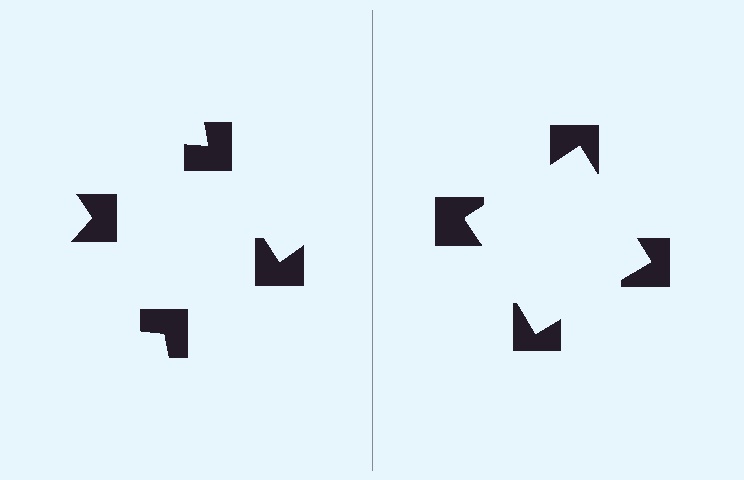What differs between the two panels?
The notched squares are positioned identically on both sides; only the wedge orientations differ. On the right they align to a square; on the left they are misaligned.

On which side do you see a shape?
An illusory square appears on the right side. On the left side the wedge cuts are rotated, so no coherent shape forms.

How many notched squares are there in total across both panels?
8 — 4 on each side.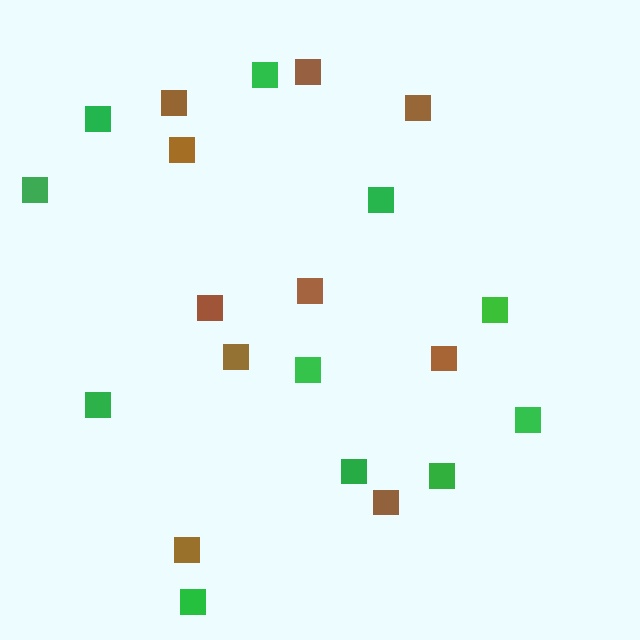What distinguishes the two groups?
There are 2 groups: one group of green squares (11) and one group of brown squares (10).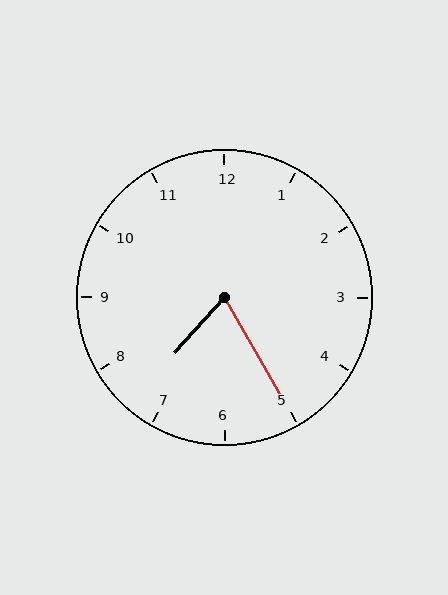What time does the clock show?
7:25.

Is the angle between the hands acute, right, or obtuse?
It is acute.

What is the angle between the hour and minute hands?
Approximately 72 degrees.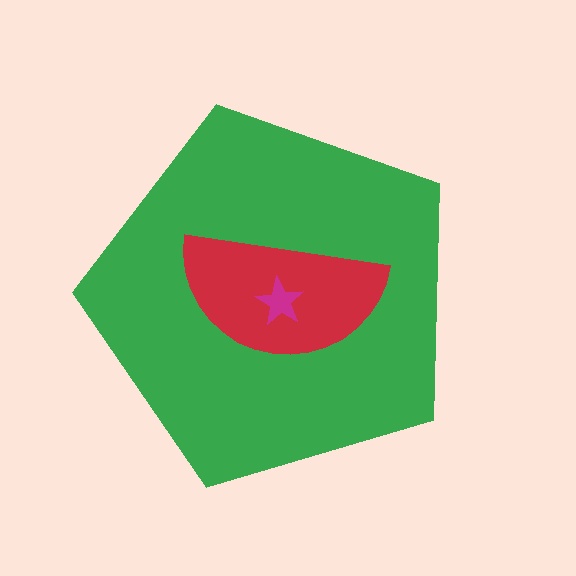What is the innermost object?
The magenta star.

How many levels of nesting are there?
3.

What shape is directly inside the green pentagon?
The red semicircle.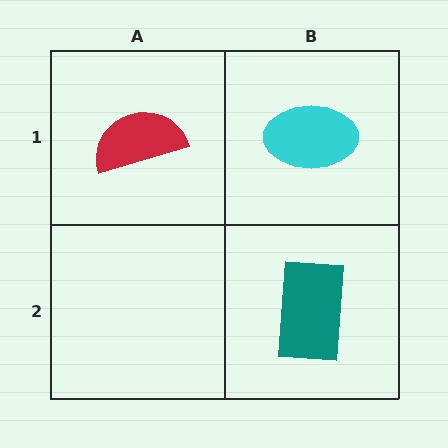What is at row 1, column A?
A red semicircle.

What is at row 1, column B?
A cyan ellipse.